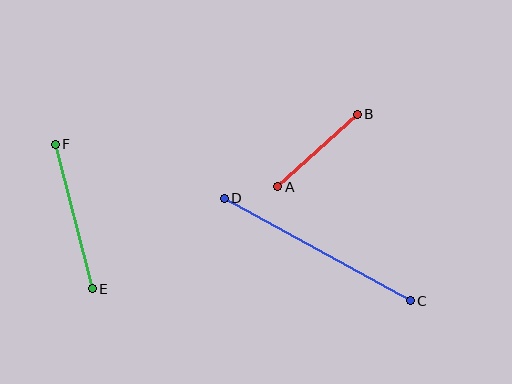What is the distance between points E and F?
The distance is approximately 149 pixels.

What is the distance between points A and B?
The distance is approximately 108 pixels.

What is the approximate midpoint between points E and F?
The midpoint is at approximately (74, 217) pixels.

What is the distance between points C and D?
The distance is approximately 212 pixels.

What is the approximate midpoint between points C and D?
The midpoint is at approximately (317, 249) pixels.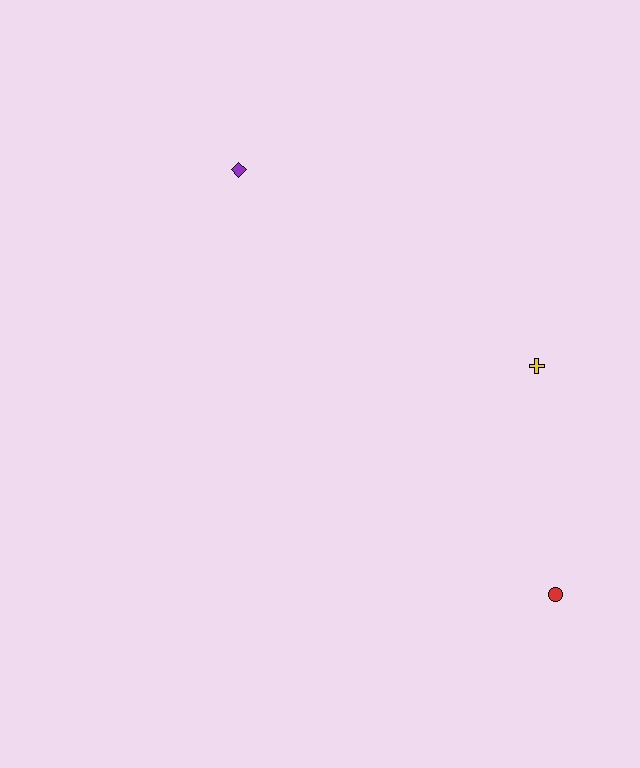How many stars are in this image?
There are no stars.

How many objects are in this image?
There are 3 objects.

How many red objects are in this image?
There is 1 red object.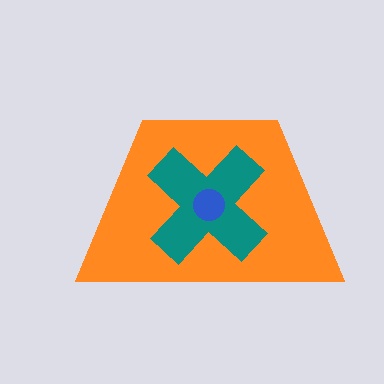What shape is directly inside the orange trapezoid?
The teal cross.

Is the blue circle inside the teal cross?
Yes.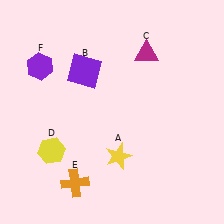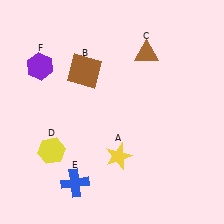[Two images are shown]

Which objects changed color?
B changed from purple to brown. C changed from magenta to brown. E changed from orange to blue.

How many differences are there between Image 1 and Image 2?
There are 3 differences between the two images.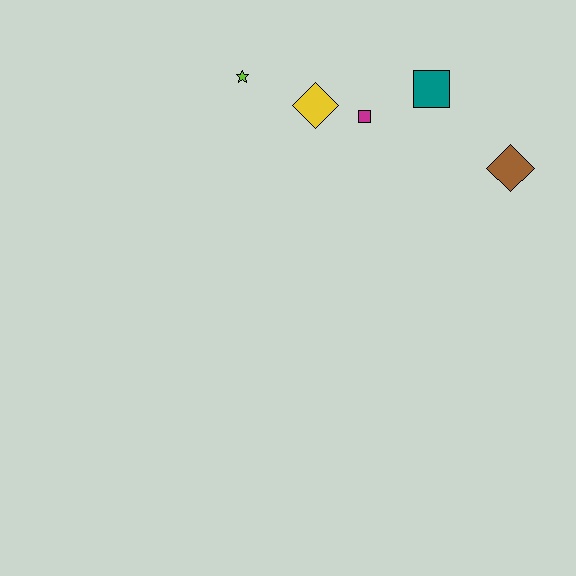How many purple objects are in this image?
There are no purple objects.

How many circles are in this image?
There are no circles.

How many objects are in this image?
There are 5 objects.